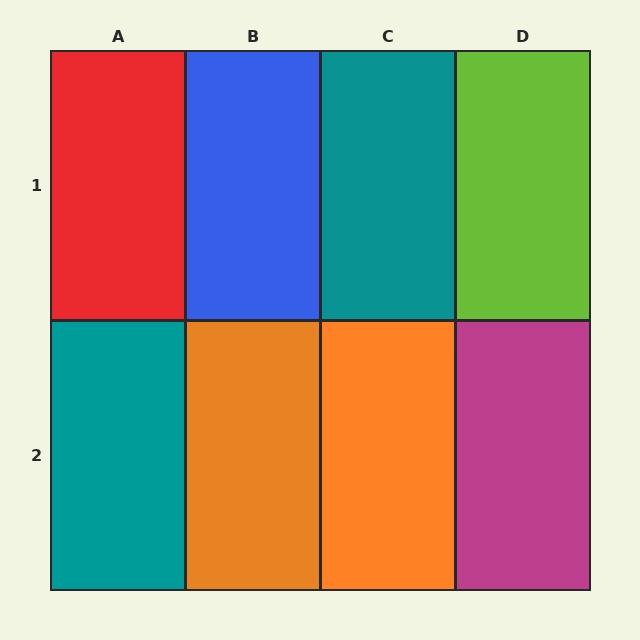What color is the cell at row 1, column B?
Blue.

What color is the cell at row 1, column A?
Red.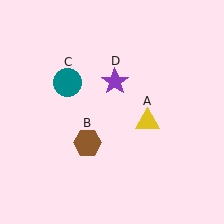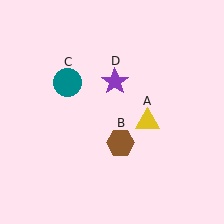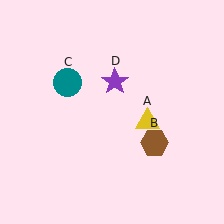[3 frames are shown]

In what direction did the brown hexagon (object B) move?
The brown hexagon (object B) moved right.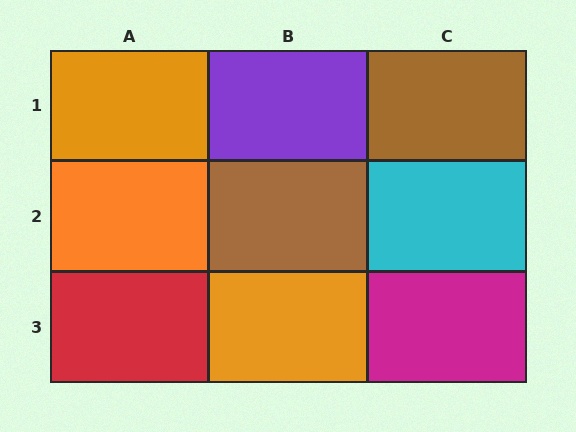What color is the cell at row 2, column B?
Brown.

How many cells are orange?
3 cells are orange.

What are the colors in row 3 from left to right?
Red, orange, magenta.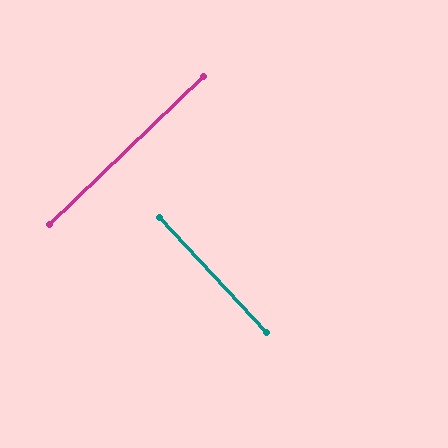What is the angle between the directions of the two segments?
Approximately 89 degrees.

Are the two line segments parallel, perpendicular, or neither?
Perpendicular — they meet at approximately 89°.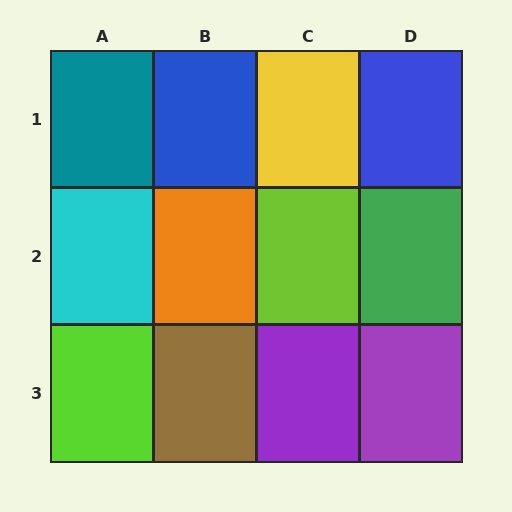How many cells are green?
1 cell is green.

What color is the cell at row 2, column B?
Orange.